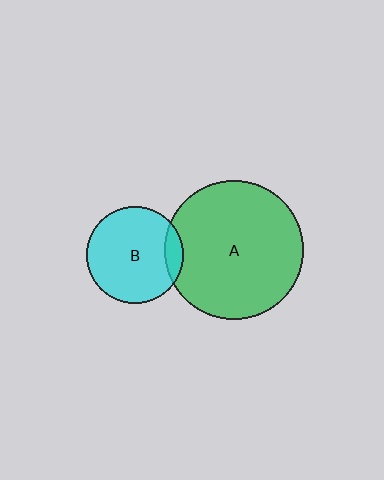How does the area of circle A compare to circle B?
Approximately 2.0 times.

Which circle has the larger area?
Circle A (green).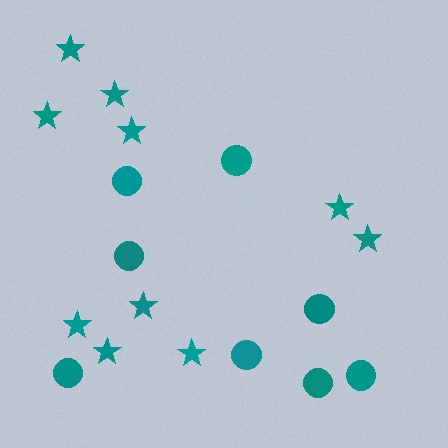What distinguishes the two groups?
There are 2 groups: one group of stars (10) and one group of circles (8).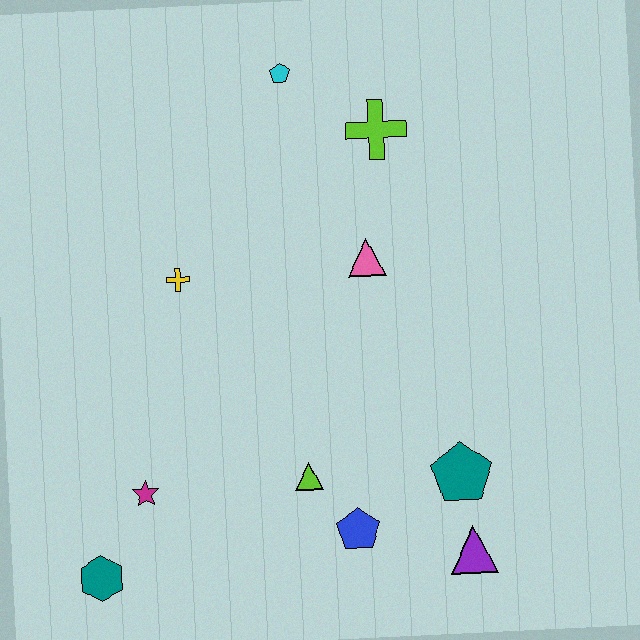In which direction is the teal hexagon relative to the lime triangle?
The teal hexagon is to the left of the lime triangle.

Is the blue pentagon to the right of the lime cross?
No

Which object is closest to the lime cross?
The cyan pentagon is closest to the lime cross.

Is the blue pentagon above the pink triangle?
No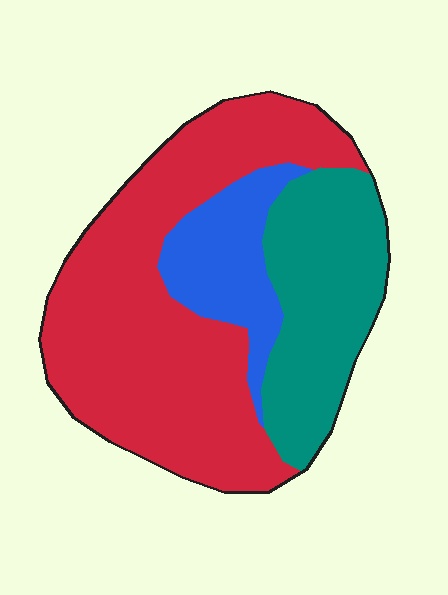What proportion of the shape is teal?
Teal covers 27% of the shape.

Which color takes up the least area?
Blue, at roughly 15%.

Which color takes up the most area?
Red, at roughly 55%.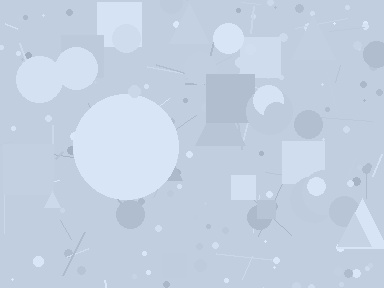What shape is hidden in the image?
A circle is hidden in the image.